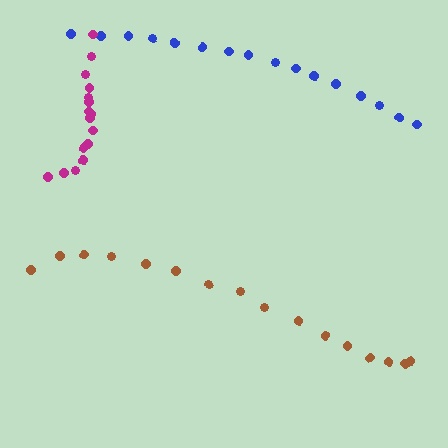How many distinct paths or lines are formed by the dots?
There are 3 distinct paths.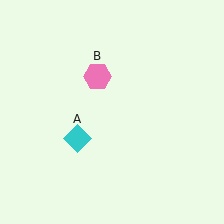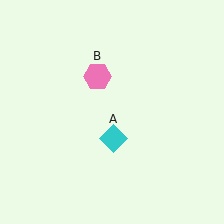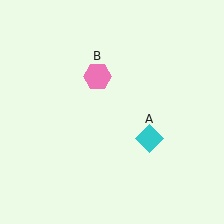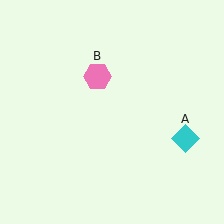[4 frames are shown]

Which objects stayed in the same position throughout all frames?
Pink hexagon (object B) remained stationary.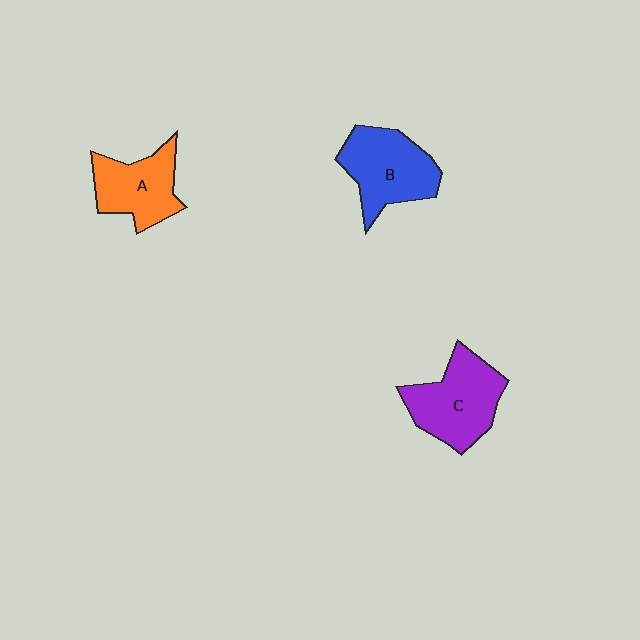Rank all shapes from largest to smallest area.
From largest to smallest: C (purple), B (blue), A (orange).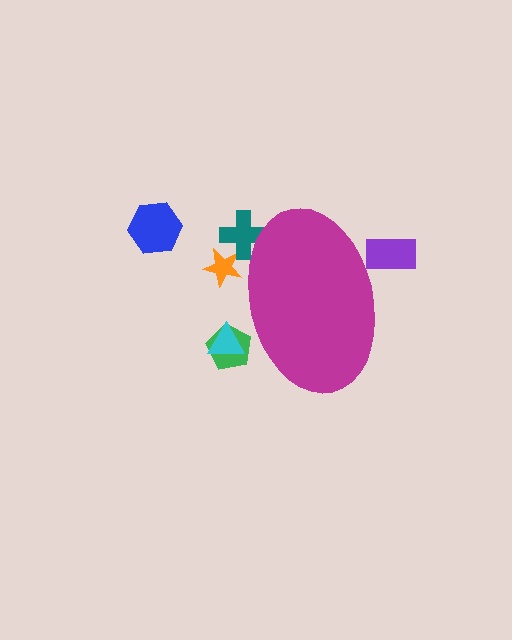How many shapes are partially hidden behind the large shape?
5 shapes are partially hidden.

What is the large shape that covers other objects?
A magenta ellipse.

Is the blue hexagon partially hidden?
No, the blue hexagon is fully visible.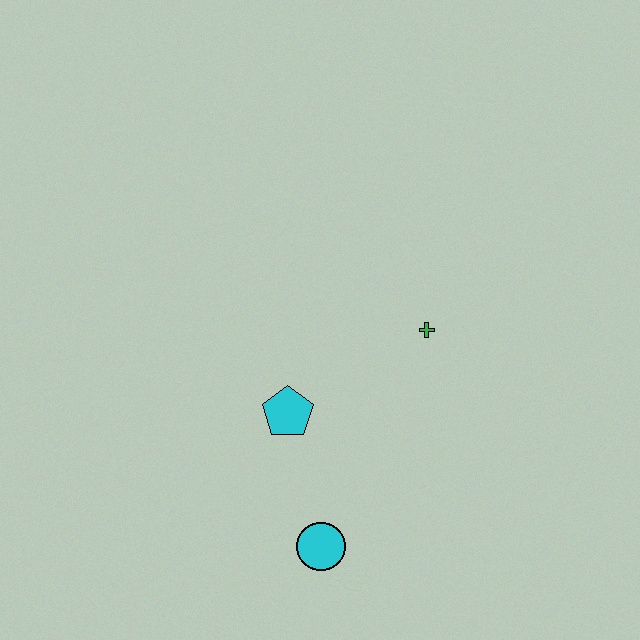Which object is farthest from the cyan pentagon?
The green cross is farthest from the cyan pentagon.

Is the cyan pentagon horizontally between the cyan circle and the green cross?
No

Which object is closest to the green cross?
The cyan pentagon is closest to the green cross.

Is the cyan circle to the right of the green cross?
No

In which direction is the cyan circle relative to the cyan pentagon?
The cyan circle is below the cyan pentagon.